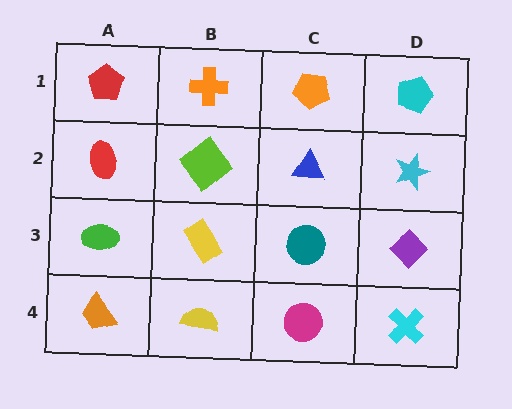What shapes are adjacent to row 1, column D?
A cyan star (row 2, column D), an orange pentagon (row 1, column C).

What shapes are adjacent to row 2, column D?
A cyan pentagon (row 1, column D), a purple diamond (row 3, column D), a blue triangle (row 2, column C).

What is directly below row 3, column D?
A cyan cross.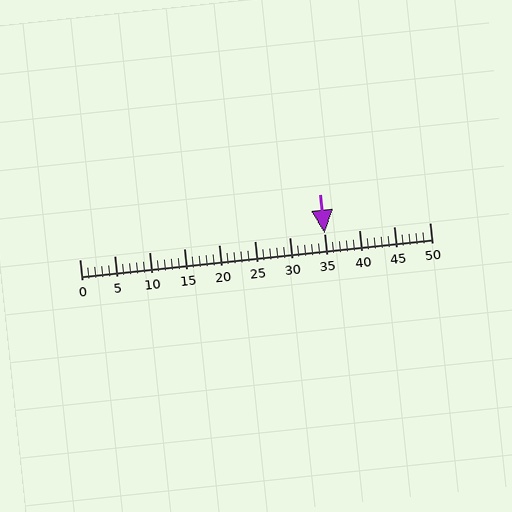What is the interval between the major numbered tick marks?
The major tick marks are spaced 5 units apart.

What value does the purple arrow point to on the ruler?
The purple arrow points to approximately 35.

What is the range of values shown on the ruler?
The ruler shows values from 0 to 50.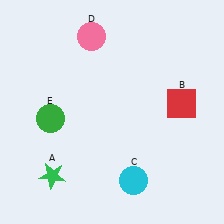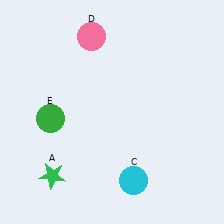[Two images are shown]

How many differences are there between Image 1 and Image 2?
There is 1 difference between the two images.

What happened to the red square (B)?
The red square (B) was removed in Image 2. It was in the top-right area of Image 1.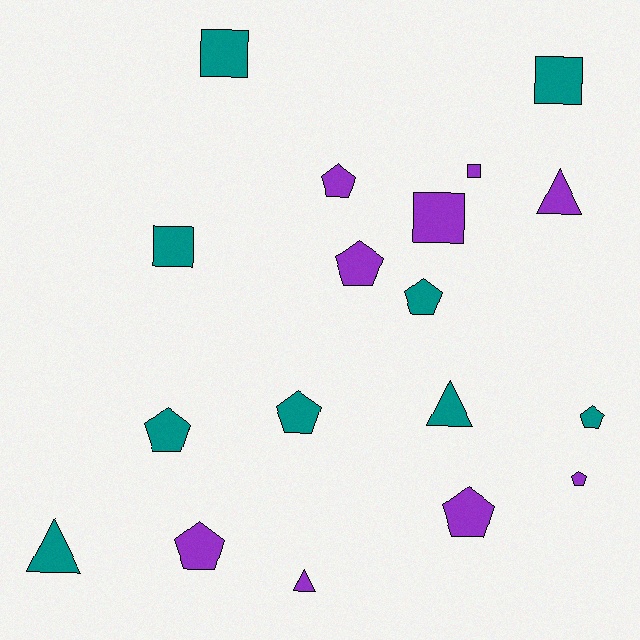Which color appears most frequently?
Purple, with 9 objects.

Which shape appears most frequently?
Pentagon, with 9 objects.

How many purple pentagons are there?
There are 5 purple pentagons.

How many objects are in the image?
There are 18 objects.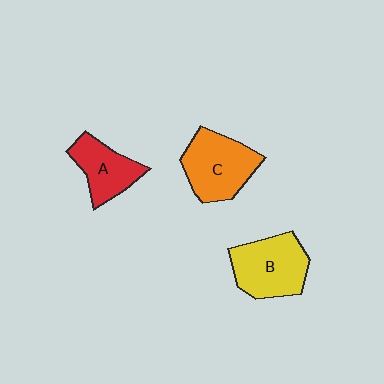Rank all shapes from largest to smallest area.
From largest to smallest: B (yellow), C (orange), A (red).